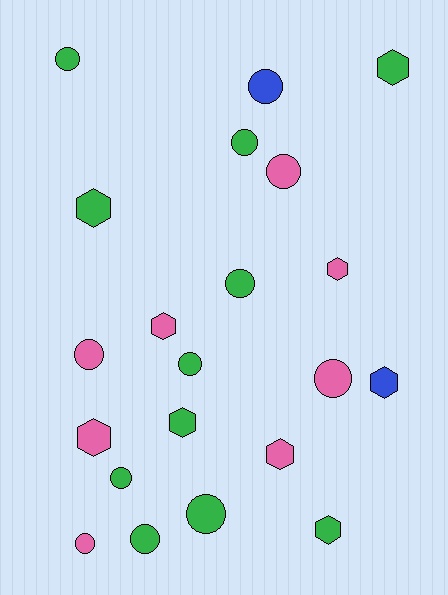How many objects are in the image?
There are 21 objects.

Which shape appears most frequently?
Circle, with 12 objects.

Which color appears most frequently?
Green, with 11 objects.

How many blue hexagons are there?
There is 1 blue hexagon.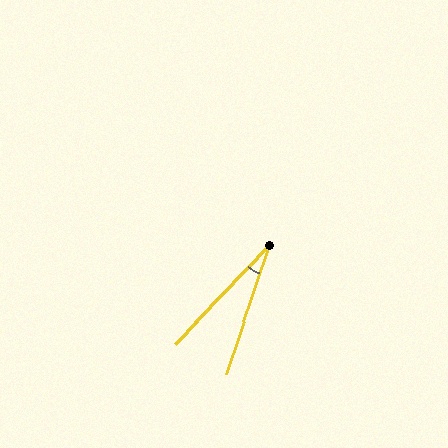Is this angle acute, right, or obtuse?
It is acute.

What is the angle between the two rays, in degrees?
Approximately 25 degrees.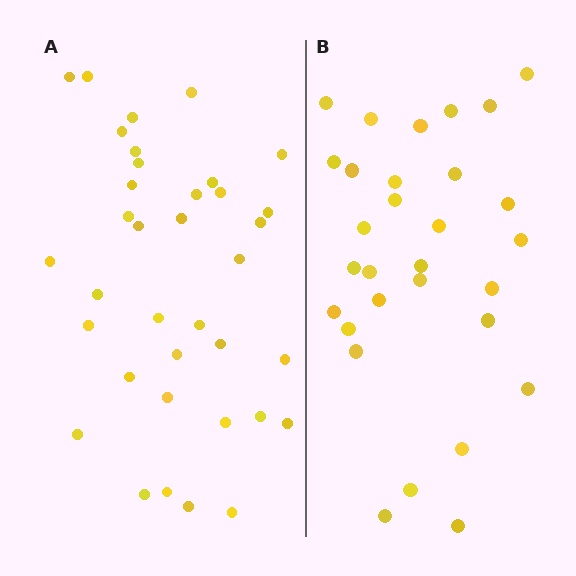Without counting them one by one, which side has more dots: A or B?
Region A (the left region) has more dots.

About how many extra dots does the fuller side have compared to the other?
Region A has about 6 more dots than region B.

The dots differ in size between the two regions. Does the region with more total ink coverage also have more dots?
No. Region B has more total ink coverage because its dots are larger, but region A actually contains more individual dots. Total area can be misleading — the number of items is what matters here.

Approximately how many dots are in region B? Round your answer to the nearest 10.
About 30 dots.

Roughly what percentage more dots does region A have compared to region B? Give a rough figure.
About 20% more.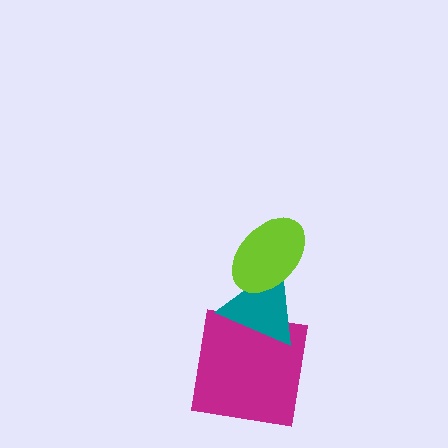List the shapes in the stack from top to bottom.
From top to bottom: the lime ellipse, the teal triangle, the magenta square.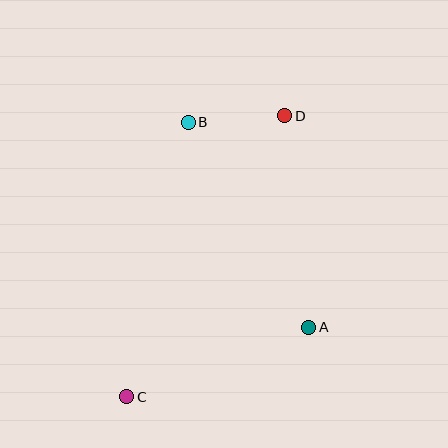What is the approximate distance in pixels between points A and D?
The distance between A and D is approximately 213 pixels.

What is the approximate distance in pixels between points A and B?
The distance between A and B is approximately 238 pixels.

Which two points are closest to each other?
Points B and D are closest to each other.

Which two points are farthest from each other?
Points C and D are farthest from each other.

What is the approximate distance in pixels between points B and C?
The distance between B and C is approximately 281 pixels.